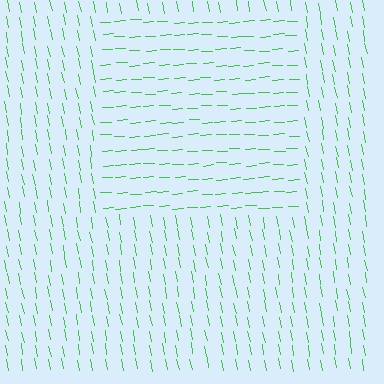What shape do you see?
I see a rectangle.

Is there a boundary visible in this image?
Yes, there is a texture boundary formed by a change in line orientation.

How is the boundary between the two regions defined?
The boundary is defined purely by a change in line orientation (approximately 83 degrees difference). All lines are the same color and thickness.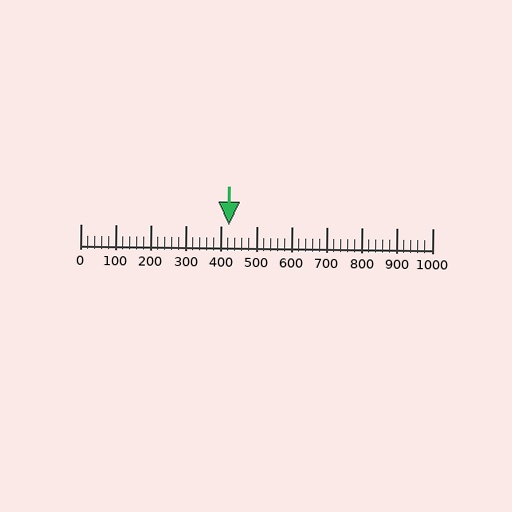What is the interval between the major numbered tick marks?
The major tick marks are spaced 100 units apart.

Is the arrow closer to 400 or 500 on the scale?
The arrow is closer to 400.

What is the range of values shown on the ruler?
The ruler shows values from 0 to 1000.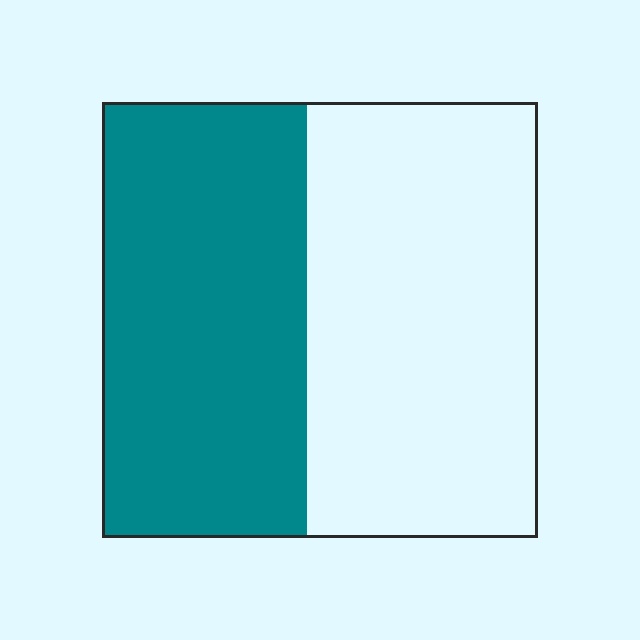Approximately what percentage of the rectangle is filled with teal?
Approximately 45%.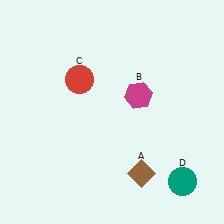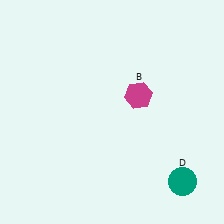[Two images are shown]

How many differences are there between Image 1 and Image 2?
There are 2 differences between the two images.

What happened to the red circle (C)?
The red circle (C) was removed in Image 2. It was in the top-left area of Image 1.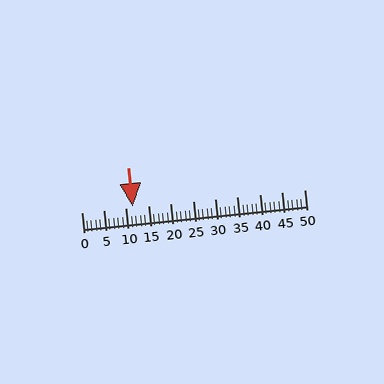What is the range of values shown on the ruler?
The ruler shows values from 0 to 50.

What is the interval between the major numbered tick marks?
The major tick marks are spaced 5 units apart.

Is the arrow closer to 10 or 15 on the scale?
The arrow is closer to 10.